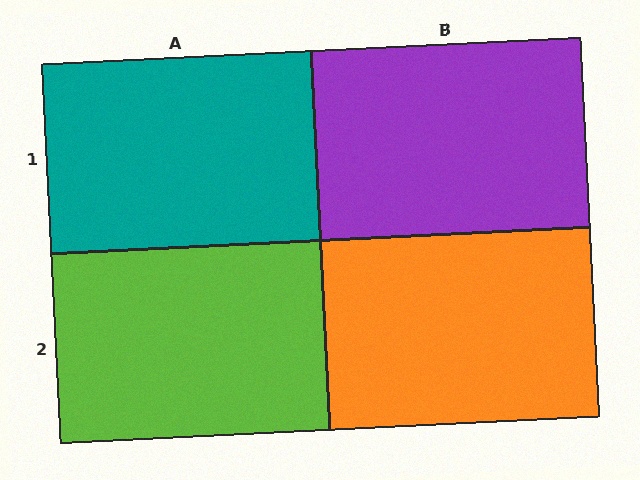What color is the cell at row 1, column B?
Purple.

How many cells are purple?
1 cell is purple.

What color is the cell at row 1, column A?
Teal.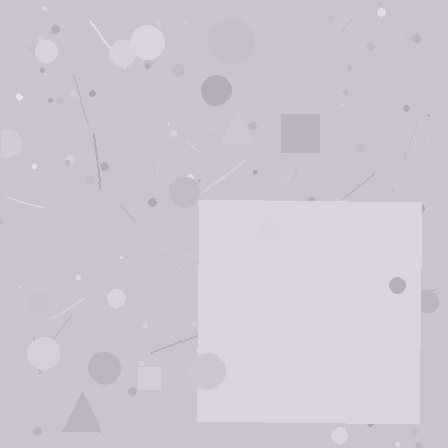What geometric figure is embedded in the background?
A square is embedded in the background.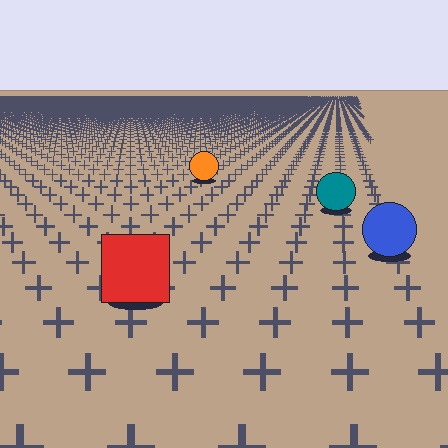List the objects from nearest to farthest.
From nearest to farthest: the red square, the blue circle, the teal circle, the orange circle.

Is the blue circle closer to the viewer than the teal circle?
Yes. The blue circle is closer — you can tell from the texture gradient: the ground texture is coarser near it.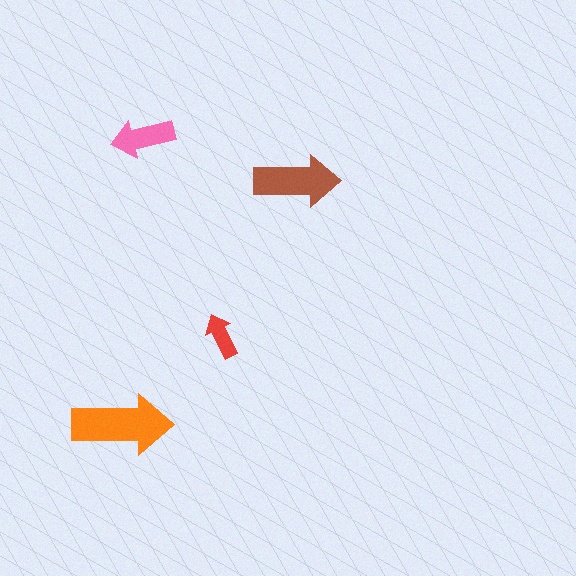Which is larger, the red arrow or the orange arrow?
The orange one.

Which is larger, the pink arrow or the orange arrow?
The orange one.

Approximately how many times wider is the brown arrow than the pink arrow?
About 1.5 times wider.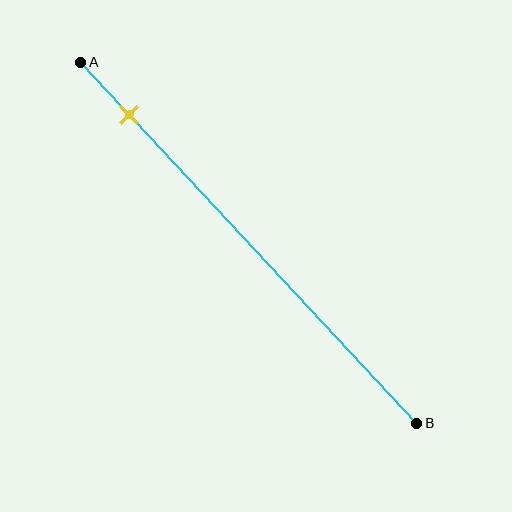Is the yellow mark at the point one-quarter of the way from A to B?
No, the mark is at about 15% from A, not at the 25% one-quarter point.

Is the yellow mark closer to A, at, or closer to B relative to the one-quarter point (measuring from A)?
The yellow mark is closer to point A than the one-quarter point of segment AB.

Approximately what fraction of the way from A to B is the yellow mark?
The yellow mark is approximately 15% of the way from A to B.